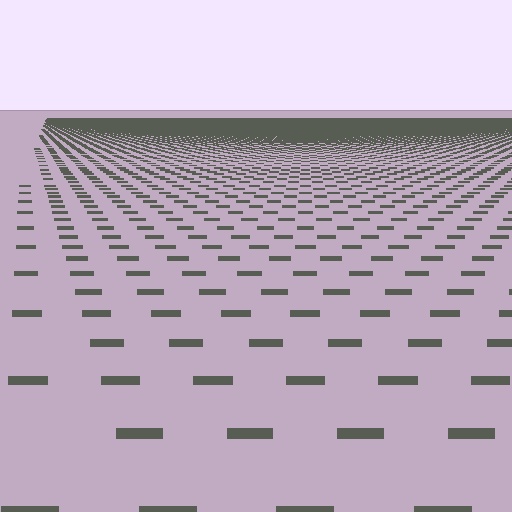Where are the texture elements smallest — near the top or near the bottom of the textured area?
Near the top.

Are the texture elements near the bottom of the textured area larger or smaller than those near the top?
Larger. Near the bottom, elements are closer to the viewer and appear at a bigger on-screen size.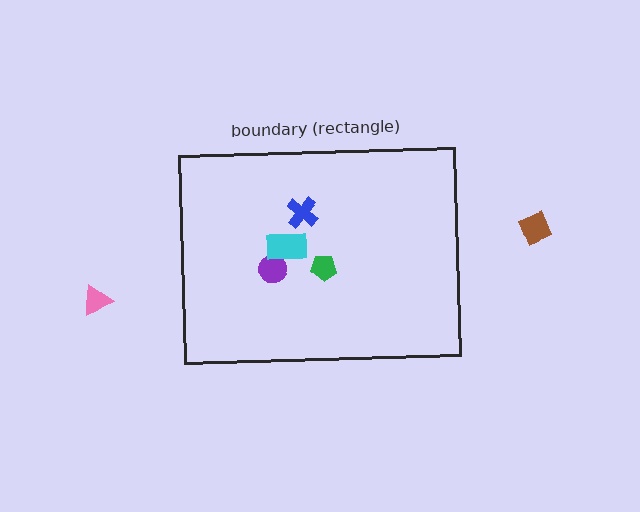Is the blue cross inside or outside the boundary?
Inside.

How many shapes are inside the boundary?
4 inside, 2 outside.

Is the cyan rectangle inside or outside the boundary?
Inside.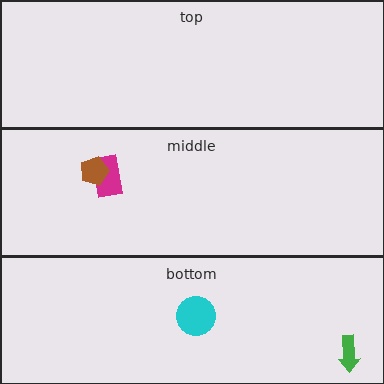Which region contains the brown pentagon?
The middle region.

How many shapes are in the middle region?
2.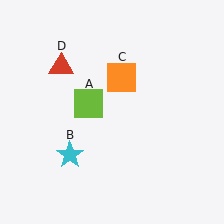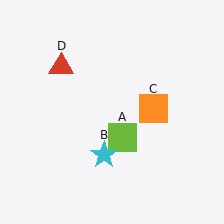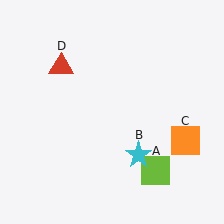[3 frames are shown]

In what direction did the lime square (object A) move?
The lime square (object A) moved down and to the right.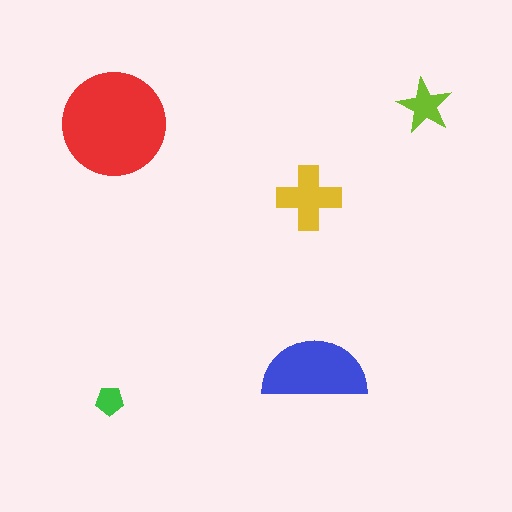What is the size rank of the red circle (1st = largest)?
1st.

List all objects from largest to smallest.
The red circle, the blue semicircle, the yellow cross, the lime star, the green pentagon.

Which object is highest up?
The lime star is topmost.